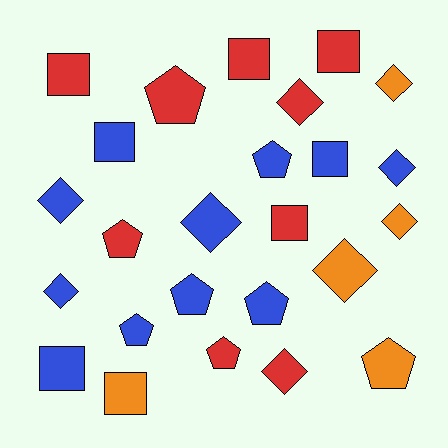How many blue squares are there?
There are 3 blue squares.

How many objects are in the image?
There are 25 objects.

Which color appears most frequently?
Blue, with 11 objects.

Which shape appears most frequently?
Diamond, with 9 objects.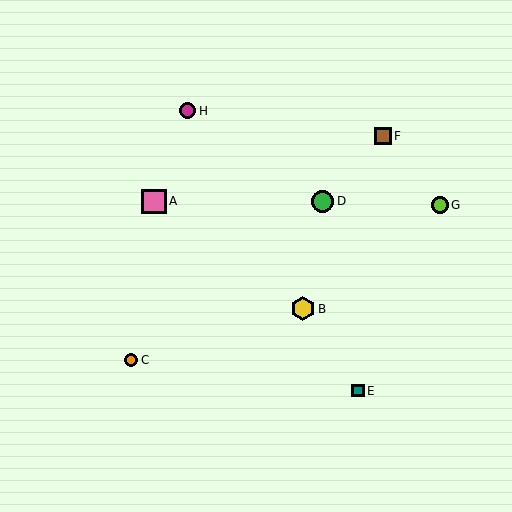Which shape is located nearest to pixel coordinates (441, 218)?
The lime circle (labeled G) at (440, 205) is nearest to that location.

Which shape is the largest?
The pink square (labeled A) is the largest.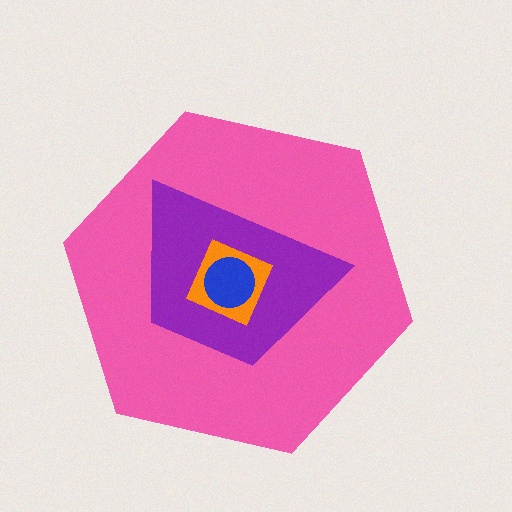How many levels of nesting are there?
4.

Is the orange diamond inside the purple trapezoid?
Yes.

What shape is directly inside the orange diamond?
The blue circle.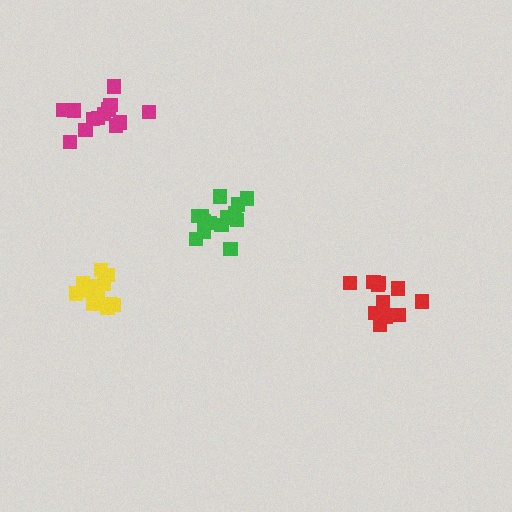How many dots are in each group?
Group 1: 14 dots, Group 2: 13 dots, Group 3: 13 dots, Group 4: 14 dots (54 total).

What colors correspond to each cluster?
The clusters are colored: yellow, red, magenta, green.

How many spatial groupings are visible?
There are 4 spatial groupings.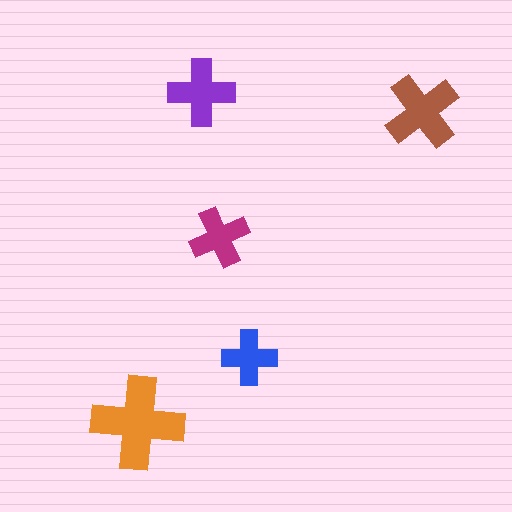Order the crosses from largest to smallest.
the orange one, the brown one, the purple one, the magenta one, the blue one.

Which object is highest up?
The purple cross is topmost.